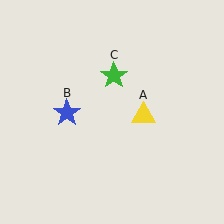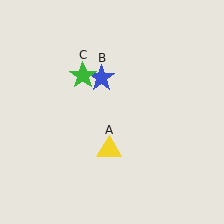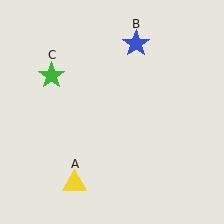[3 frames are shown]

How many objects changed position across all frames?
3 objects changed position: yellow triangle (object A), blue star (object B), green star (object C).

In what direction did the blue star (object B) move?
The blue star (object B) moved up and to the right.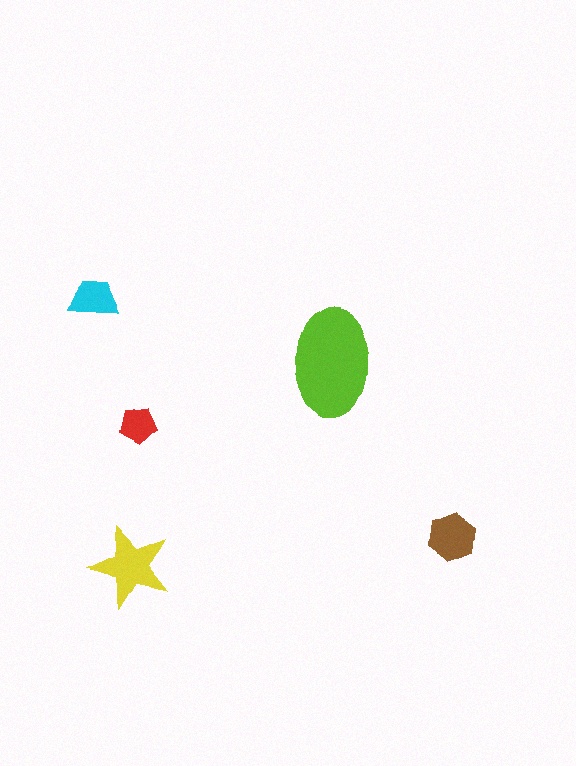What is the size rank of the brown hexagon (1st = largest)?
3rd.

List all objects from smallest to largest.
The red pentagon, the cyan trapezoid, the brown hexagon, the yellow star, the lime ellipse.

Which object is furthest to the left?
The cyan trapezoid is leftmost.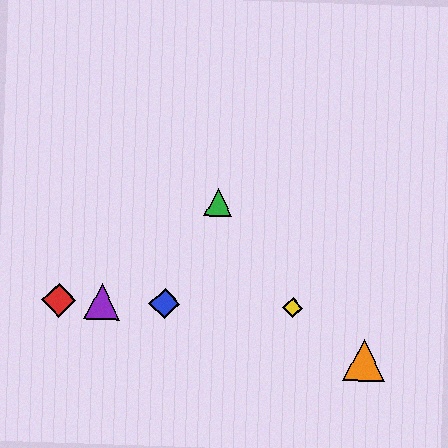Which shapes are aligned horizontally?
The red diamond, the blue diamond, the yellow diamond, the purple triangle are aligned horizontally.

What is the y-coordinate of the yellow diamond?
The yellow diamond is at y≈308.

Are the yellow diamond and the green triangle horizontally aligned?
No, the yellow diamond is at y≈308 and the green triangle is at y≈202.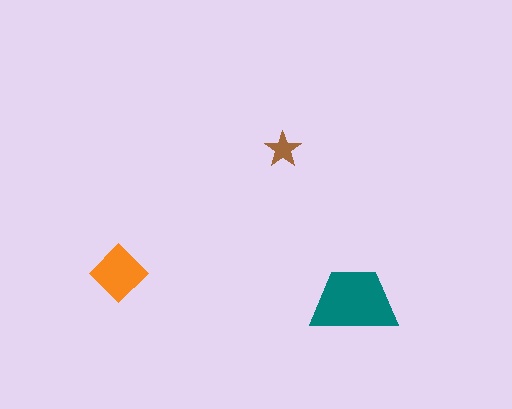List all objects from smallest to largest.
The brown star, the orange diamond, the teal trapezoid.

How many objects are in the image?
There are 3 objects in the image.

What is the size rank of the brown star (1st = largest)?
3rd.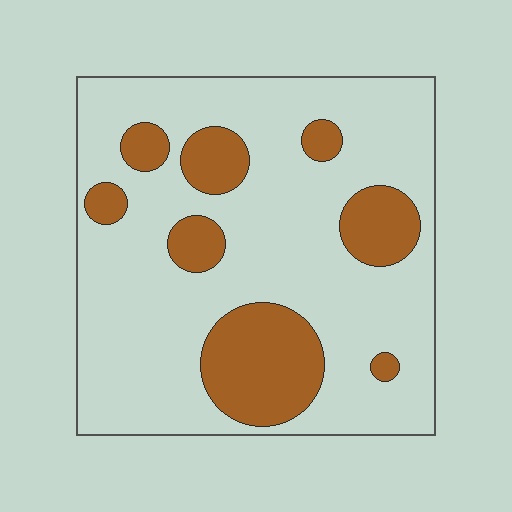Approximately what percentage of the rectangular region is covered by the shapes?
Approximately 25%.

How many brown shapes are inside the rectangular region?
8.